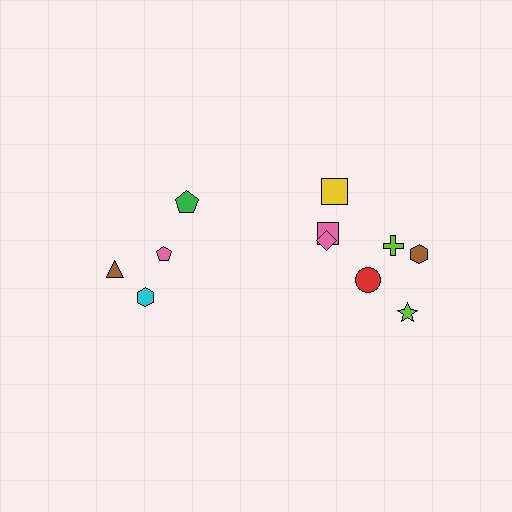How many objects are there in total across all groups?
There are 11 objects.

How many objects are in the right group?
There are 7 objects.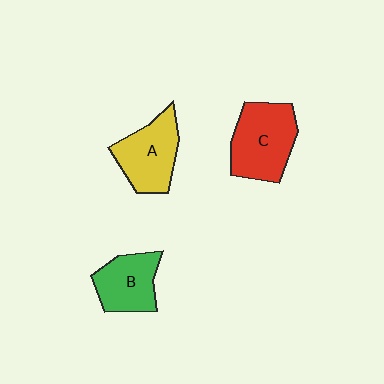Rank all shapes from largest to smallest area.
From largest to smallest: C (red), A (yellow), B (green).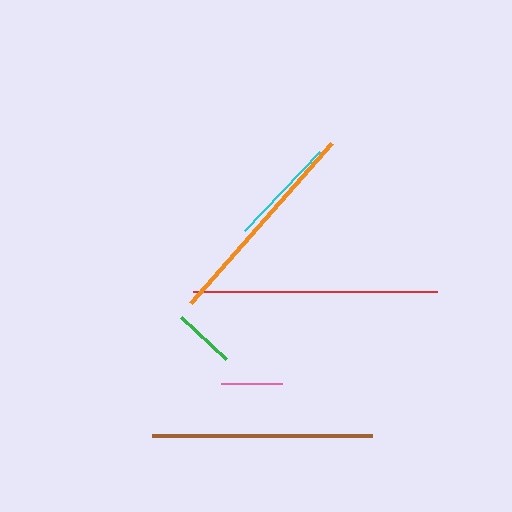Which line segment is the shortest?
The pink line is the shortest at approximately 60 pixels.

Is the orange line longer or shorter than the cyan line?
The orange line is longer than the cyan line.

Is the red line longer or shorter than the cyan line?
The red line is longer than the cyan line.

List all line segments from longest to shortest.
From longest to shortest: red, brown, orange, cyan, green, pink.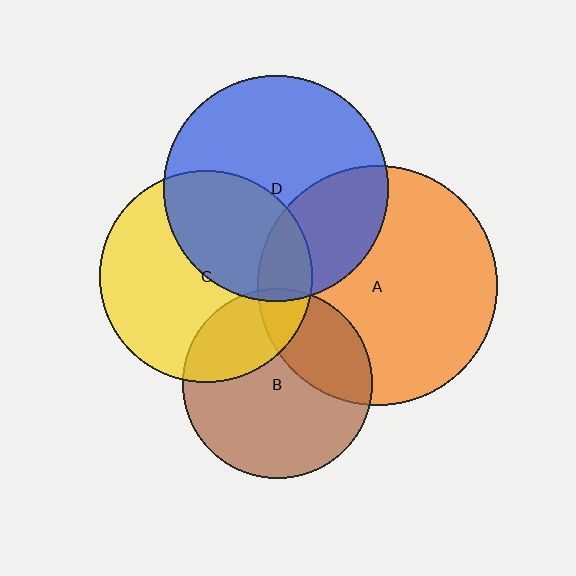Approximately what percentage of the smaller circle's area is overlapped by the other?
Approximately 15%.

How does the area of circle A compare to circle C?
Approximately 1.3 times.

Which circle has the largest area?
Circle A (orange).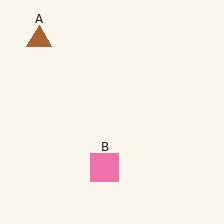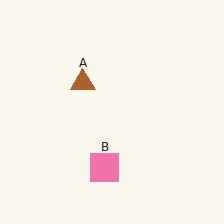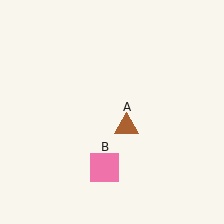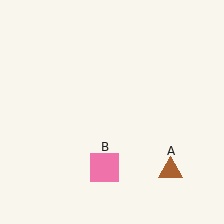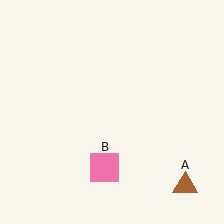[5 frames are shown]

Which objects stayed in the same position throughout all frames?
Pink square (object B) remained stationary.